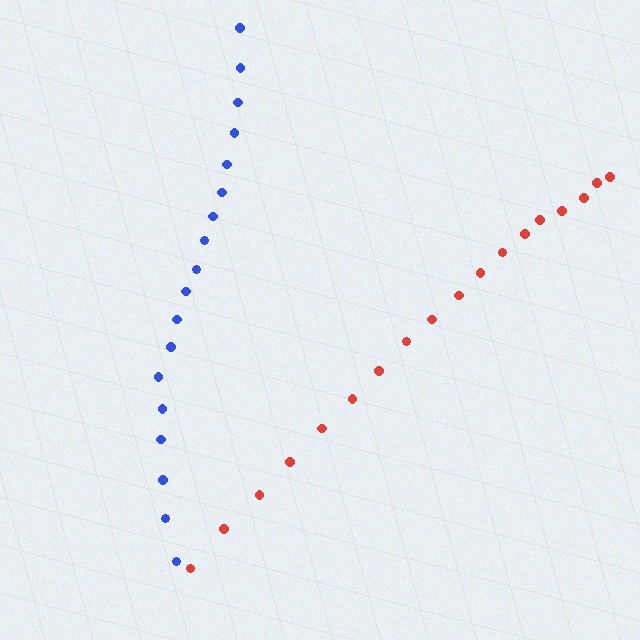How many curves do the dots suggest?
There are 2 distinct paths.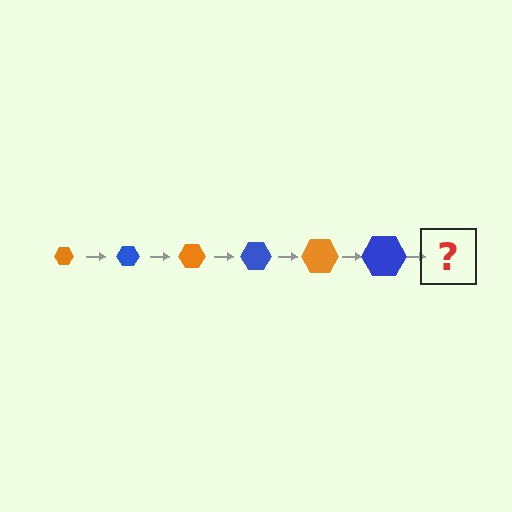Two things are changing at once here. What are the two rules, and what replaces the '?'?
The two rules are that the hexagon grows larger each step and the color cycles through orange and blue. The '?' should be an orange hexagon, larger than the previous one.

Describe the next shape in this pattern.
It should be an orange hexagon, larger than the previous one.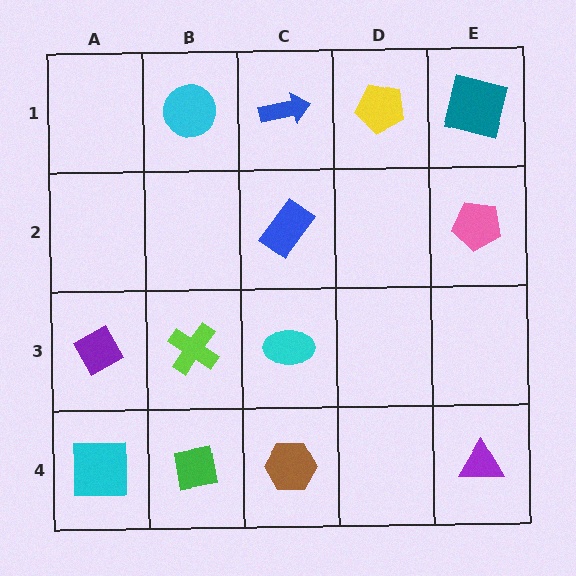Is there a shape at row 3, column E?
No, that cell is empty.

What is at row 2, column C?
A blue rectangle.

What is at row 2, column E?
A pink pentagon.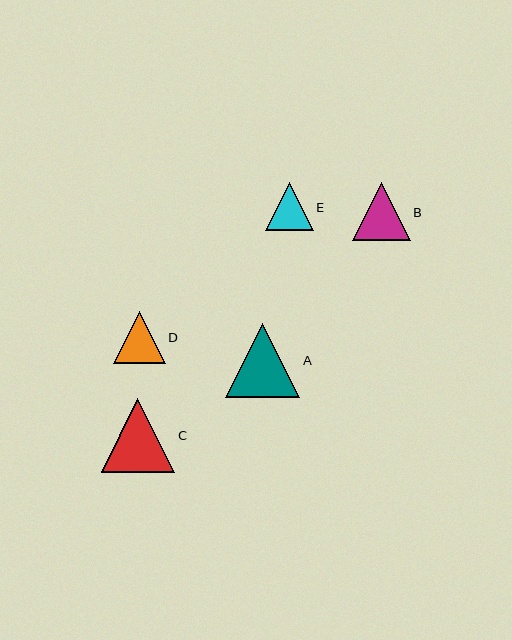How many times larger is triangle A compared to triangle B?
Triangle A is approximately 1.3 times the size of triangle B.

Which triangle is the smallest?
Triangle E is the smallest with a size of approximately 48 pixels.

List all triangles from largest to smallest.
From largest to smallest: A, C, B, D, E.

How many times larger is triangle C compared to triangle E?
Triangle C is approximately 1.5 times the size of triangle E.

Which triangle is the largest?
Triangle A is the largest with a size of approximately 74 pixels.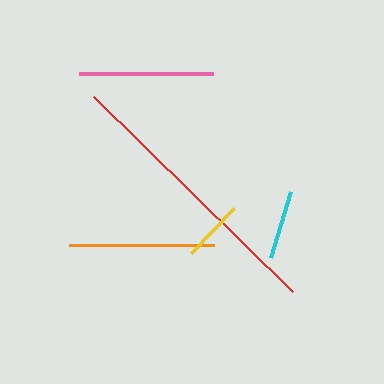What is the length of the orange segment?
The orange segment is approximately 145 pixels long.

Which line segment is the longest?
The red line is the longest at approximately 278 pixels.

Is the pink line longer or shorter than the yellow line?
The pink line is longer than the yellow line.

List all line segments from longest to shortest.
From longest to shortest: red, orange, pink, cyan, yellow.